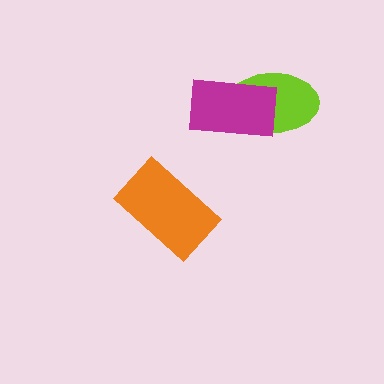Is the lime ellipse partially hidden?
Yes, it is partially covered by another shape.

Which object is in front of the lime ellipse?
The magenta rectangle is in front of the lime ellipse.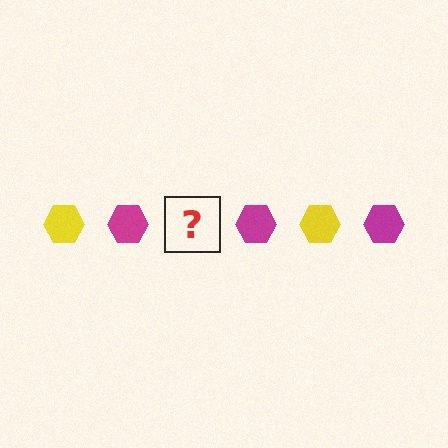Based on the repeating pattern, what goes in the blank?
The blank should be a yellow hexagon.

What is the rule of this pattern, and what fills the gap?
The rule is that the pattern cycles through yellow, magenta hexagons. The gap should be filled with a yellow hexagon.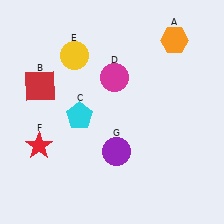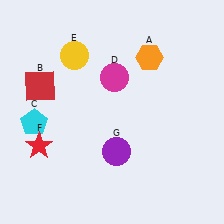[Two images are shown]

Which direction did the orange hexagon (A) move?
The orange hexagon (A) moved left.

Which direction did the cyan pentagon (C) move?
The cyan pentagon (C) moved left.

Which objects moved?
The objects that moved are: the orange hexagon (A), the cyan pentagon (C).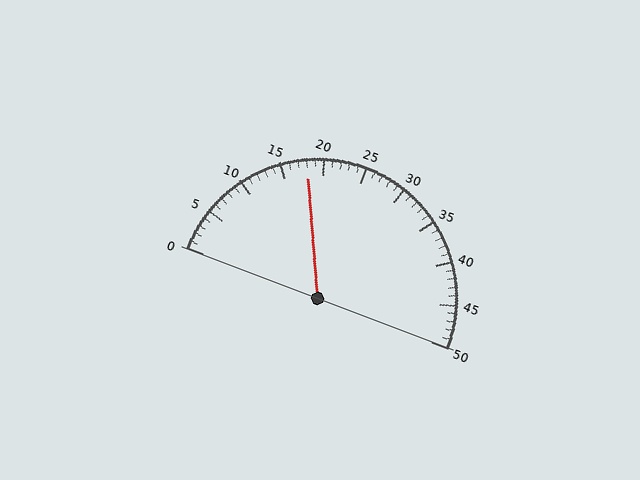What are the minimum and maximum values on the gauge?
The gauge ranges from 0 to 50.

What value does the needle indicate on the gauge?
The needle indicates approximately 18.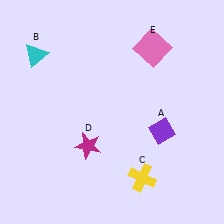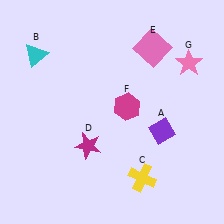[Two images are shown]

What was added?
A magenta hexagon (F), a pink star (G) were added in Image 2.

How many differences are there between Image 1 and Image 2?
There are 2 differences between the two images.